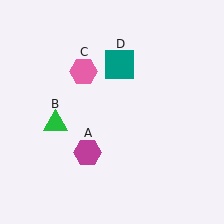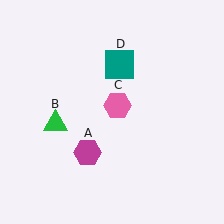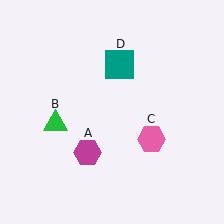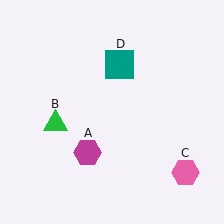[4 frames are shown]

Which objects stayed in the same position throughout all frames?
Magenta hexagon (object A) and green triangle (object B) and teal square (object D) remained stationary.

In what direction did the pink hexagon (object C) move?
The pink hexagon (object C) moved down and to the right.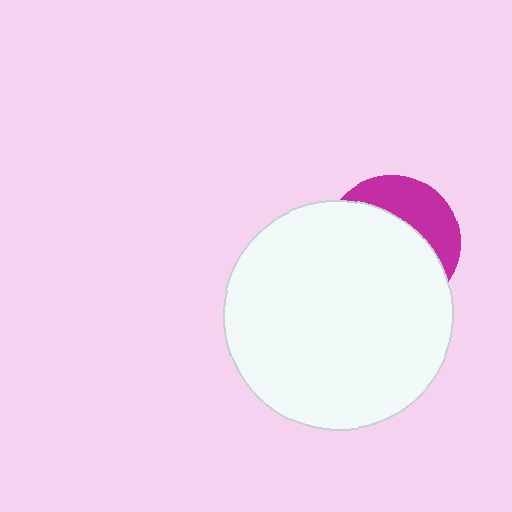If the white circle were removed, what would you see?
You would see the complete magenta circle.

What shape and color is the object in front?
The object in front is a white circle.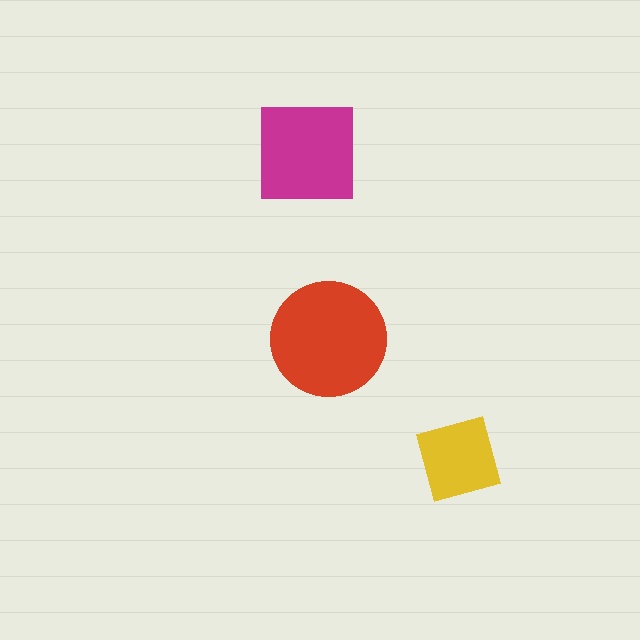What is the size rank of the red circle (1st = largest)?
1st.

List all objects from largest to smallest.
The red circle, the magenta square, the yellow square.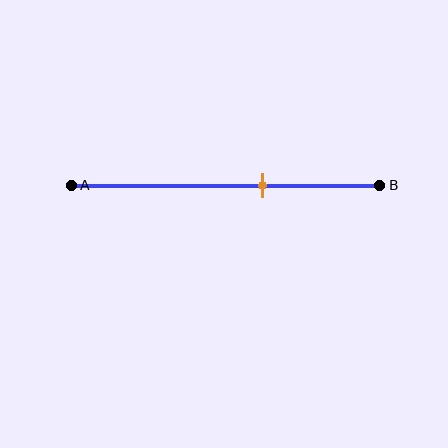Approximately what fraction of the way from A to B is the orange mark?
The orange mark is approximately 60% of the way from A to B.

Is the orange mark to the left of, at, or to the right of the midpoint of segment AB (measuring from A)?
The orange mark is to the right of the midpoint of segment AB.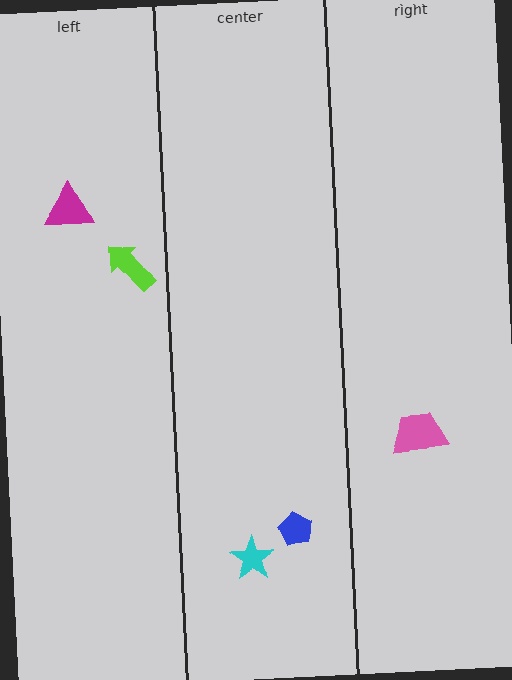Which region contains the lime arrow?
The left region.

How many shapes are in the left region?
2.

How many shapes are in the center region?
2.